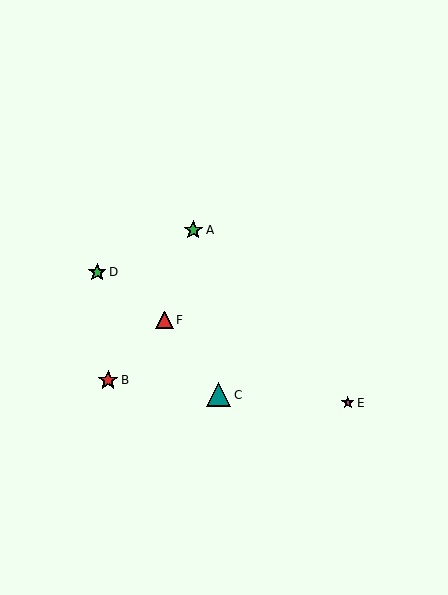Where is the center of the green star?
The center of the green star is at (193, 230).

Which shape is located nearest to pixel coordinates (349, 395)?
The magenta star (labeled E) at (348, 403) is nearest to that location.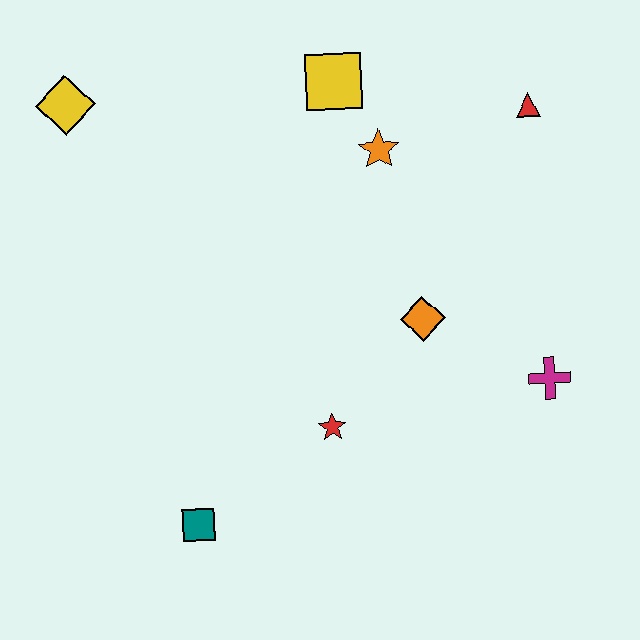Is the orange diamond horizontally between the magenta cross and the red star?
Yes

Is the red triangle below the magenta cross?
No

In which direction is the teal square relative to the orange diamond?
The teal square is to the left of the orange diamond.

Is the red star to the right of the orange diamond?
No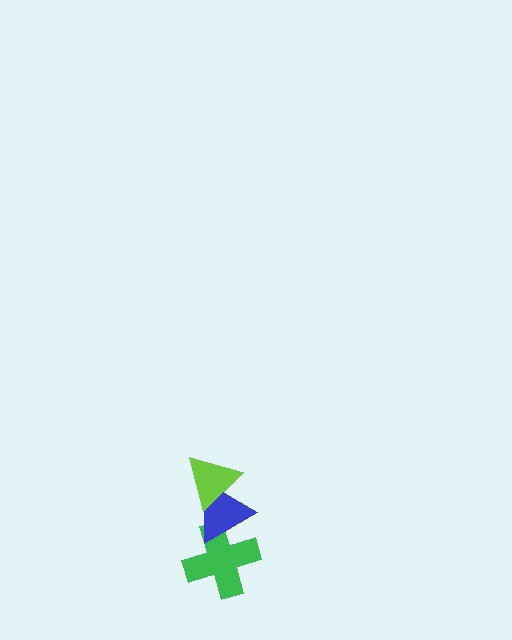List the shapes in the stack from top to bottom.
From top to bottom: the lime triangle, the blue triangle, the green cross.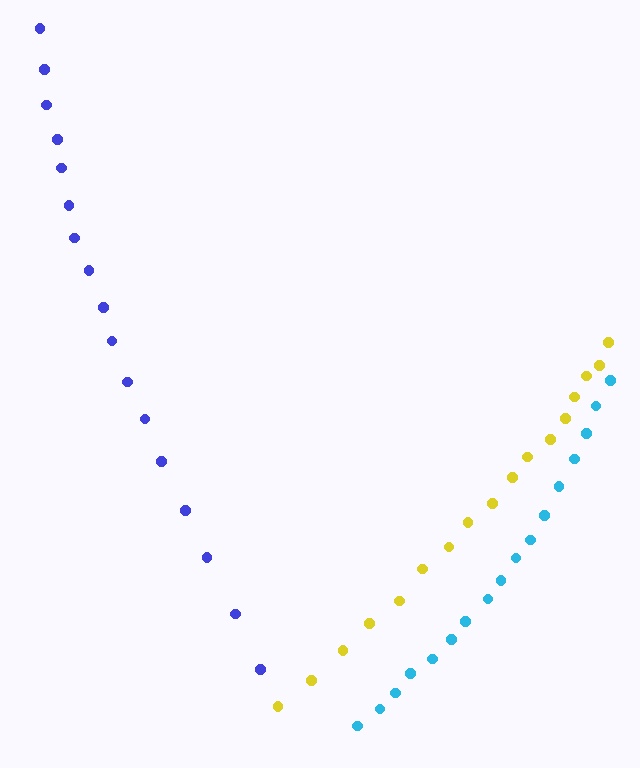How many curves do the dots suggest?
There are 3 distinct paths.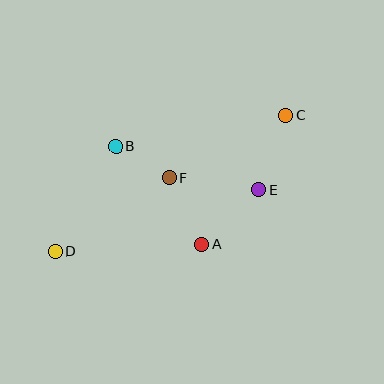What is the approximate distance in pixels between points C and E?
The distance between C and E is approximately 80 pixels.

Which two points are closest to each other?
Points B and F are closest to each other.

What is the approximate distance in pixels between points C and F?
The distance between C and F is approximately 133 pixels.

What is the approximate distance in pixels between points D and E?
The distance between D and E is approximately 213 pixels.